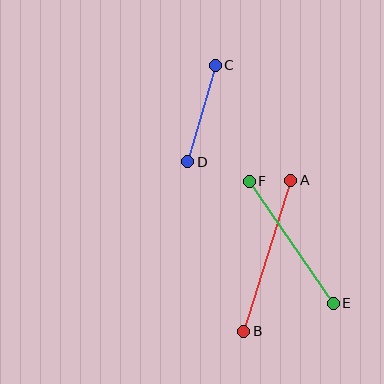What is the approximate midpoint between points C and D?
The midpoint is at approximately (201, 114) pixels.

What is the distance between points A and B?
The distance is approximately 158 pixels.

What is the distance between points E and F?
The distance is approximately 148 pixels.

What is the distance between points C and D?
The distance is approximately 100 pixels.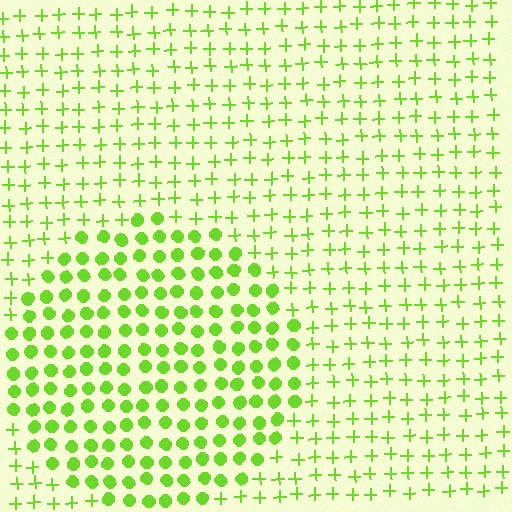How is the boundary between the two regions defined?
The boundary is defined by a change in element shape: circles inside vs. plus signs outside. All elements share the same color and spacing.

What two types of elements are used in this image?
The image uses circles inside the circle region and plus signs outside it.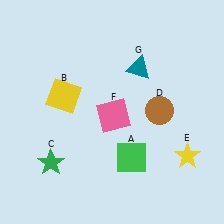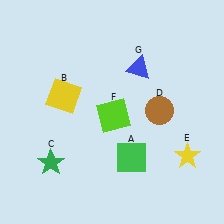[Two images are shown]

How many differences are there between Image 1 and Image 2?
There are 2 differences between the two images.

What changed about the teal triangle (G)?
In Image 1, G is teal. In Image 2, it changed to blue.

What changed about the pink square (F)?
In Image 1, F is pink. In Image 2, it changed to lime.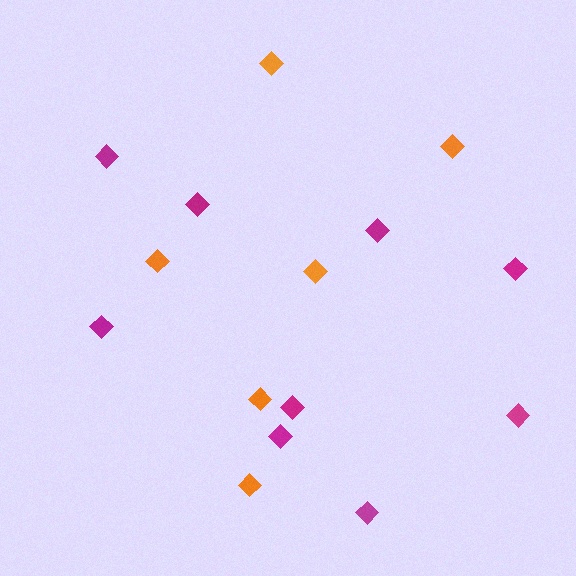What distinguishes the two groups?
There are 2 groups: one group of magenta diamonds (9) and one group of orange diamonds (6).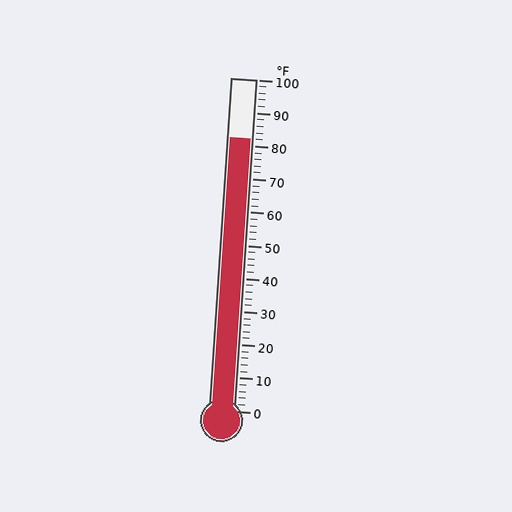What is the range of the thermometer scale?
The thermometer scale ranges from 0°F to 100°F.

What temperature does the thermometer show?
The thermometer shows approximately 82°F.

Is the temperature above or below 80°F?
The temperature is above 80°F.